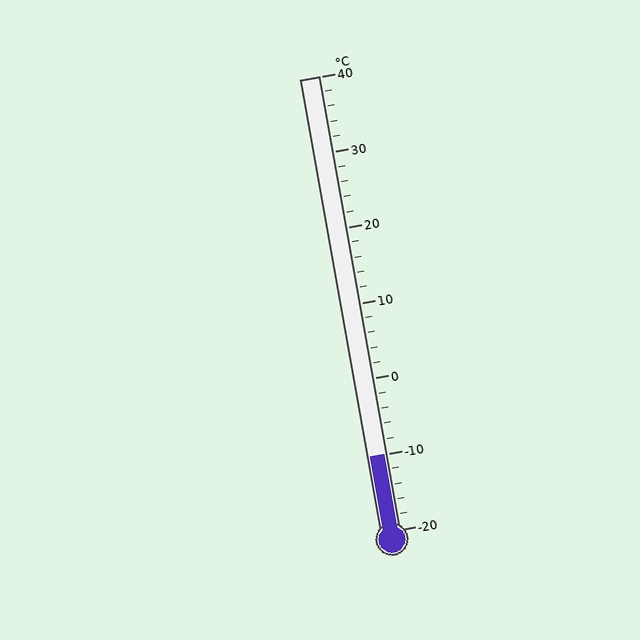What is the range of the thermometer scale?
The thermometer scale ranges from -20°C to 40°C.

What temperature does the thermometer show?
The thermometer shows approximately -10°C.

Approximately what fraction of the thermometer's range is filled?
The thermometer is filled to approximately 15% of its range.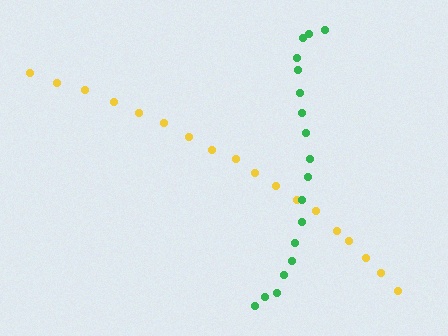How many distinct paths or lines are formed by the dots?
There are 2 distinct paths.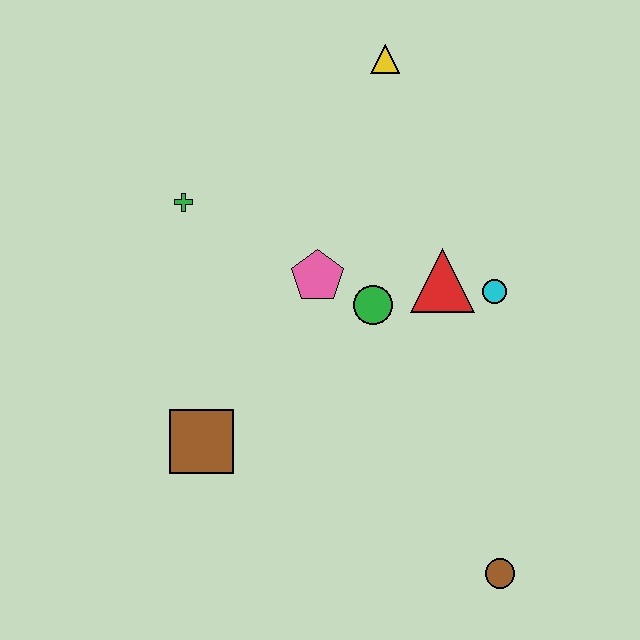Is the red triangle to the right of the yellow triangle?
Yes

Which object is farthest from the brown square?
The yellow triangle is farthest from the brown square.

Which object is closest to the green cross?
The pink pentagon is closest to the green cross.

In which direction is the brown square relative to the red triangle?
The brown square is to the left of the red triangle.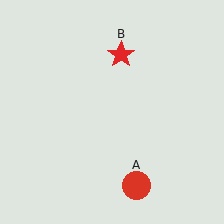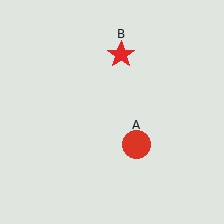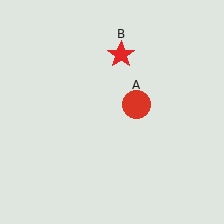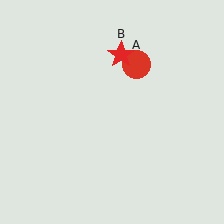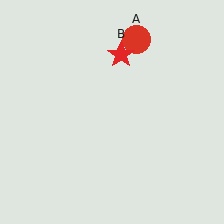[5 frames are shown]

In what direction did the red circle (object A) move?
The red circle (object A) moved up.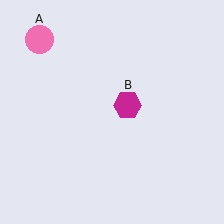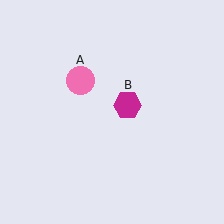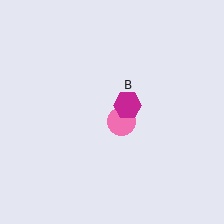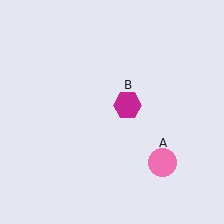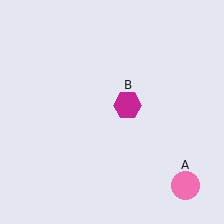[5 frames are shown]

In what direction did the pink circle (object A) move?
The pink circle (object A) moved down and to the right.